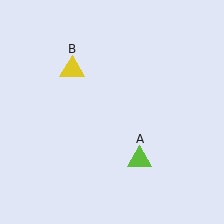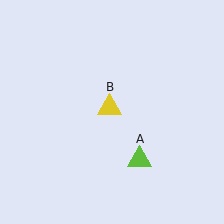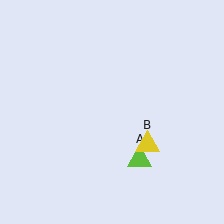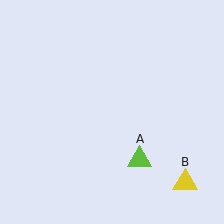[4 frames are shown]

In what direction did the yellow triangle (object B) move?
The yellow triangle (object B) moved down and to the right.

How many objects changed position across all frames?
1 object changed position: yellow triangle (object B).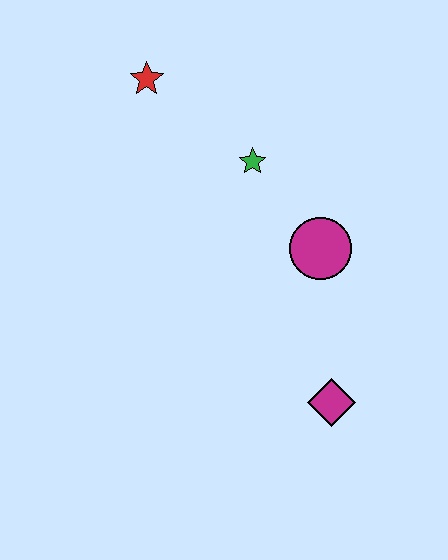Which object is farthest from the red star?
The magenta diamond is farthest from the red star.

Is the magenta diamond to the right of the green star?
Yes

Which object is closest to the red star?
The green star is closest to the red star.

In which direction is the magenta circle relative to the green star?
The magenta circle is below the green star.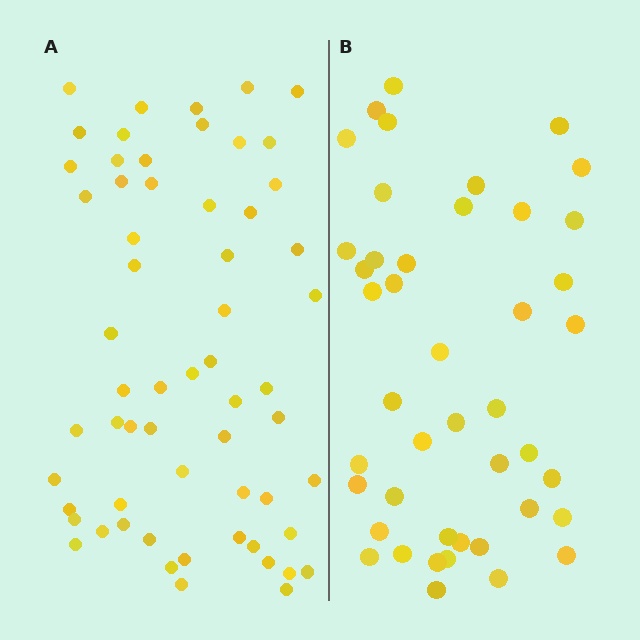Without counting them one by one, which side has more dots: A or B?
Region A (the left region) has more dots.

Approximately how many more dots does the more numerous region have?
Region A has approximately 15 more dots than region B.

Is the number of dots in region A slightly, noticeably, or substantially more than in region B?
Region A has noticeably more, but not dramatically so. The ratio is roughly 1.4 to 1.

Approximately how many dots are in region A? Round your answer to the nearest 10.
About 60 dots.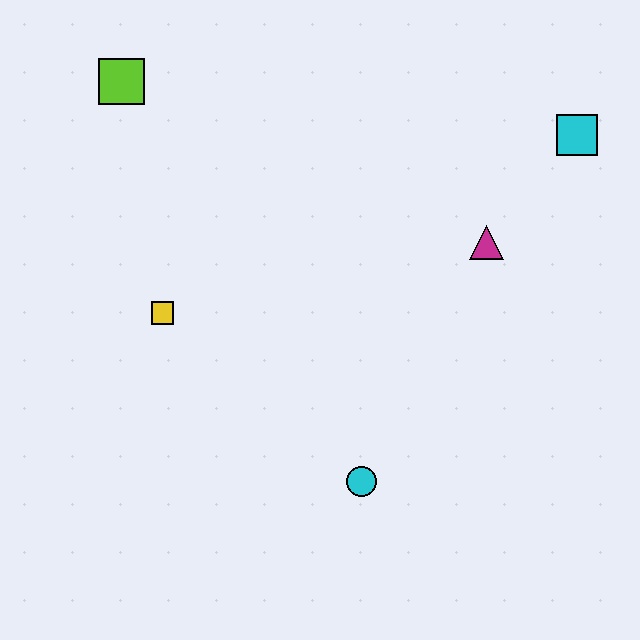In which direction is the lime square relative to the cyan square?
The lime square is to the left of the cyan square.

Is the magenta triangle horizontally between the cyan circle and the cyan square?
Yes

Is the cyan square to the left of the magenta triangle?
No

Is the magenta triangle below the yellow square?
No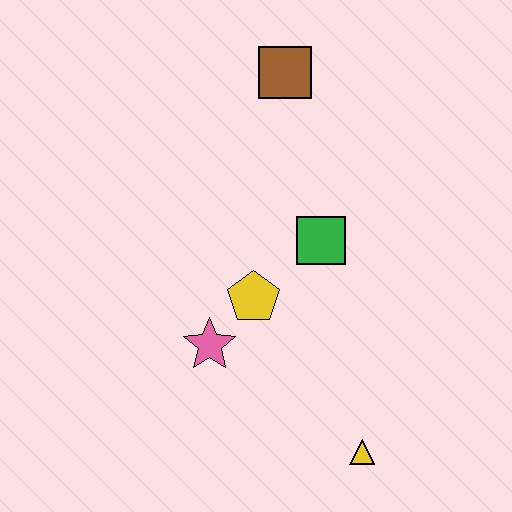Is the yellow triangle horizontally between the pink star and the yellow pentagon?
No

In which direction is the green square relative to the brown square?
The green square is below the brown square.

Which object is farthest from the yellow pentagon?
The brown square is farthest from the yellow pentagon.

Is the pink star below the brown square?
Yes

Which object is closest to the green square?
The yellow pentagon is closest to the green square.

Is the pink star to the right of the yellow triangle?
No